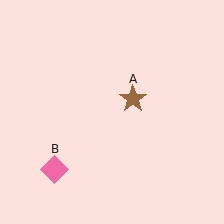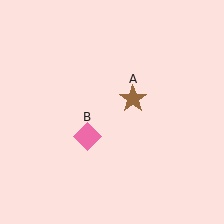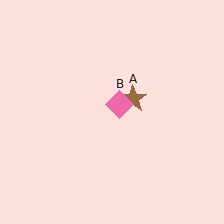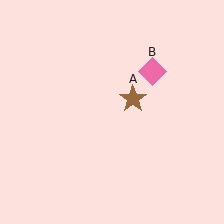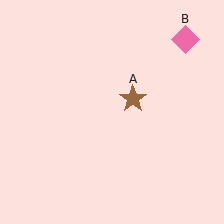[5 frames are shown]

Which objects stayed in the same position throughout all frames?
Brown star (object A) remained stationary.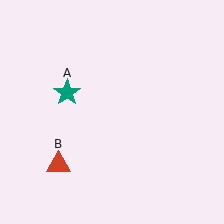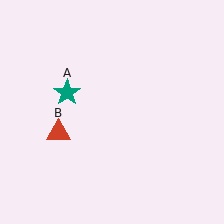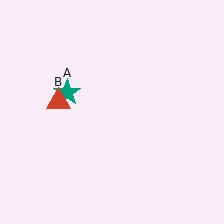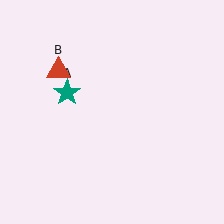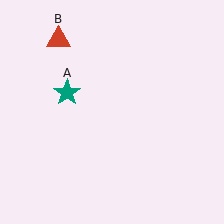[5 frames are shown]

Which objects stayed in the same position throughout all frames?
Teal star (object A) remained stationary.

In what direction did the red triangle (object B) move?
The red triangle (object B) moved up.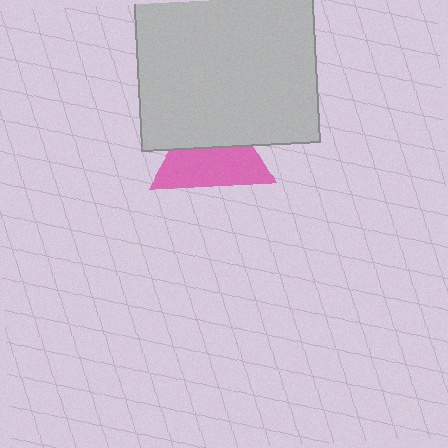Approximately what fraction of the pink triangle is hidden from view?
Roughly 43% of the pink triangle is hidden behind the light gray square.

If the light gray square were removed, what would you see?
You would see the complete pink triangle.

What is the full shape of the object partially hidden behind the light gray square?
The partially hidden object is a pink triangle.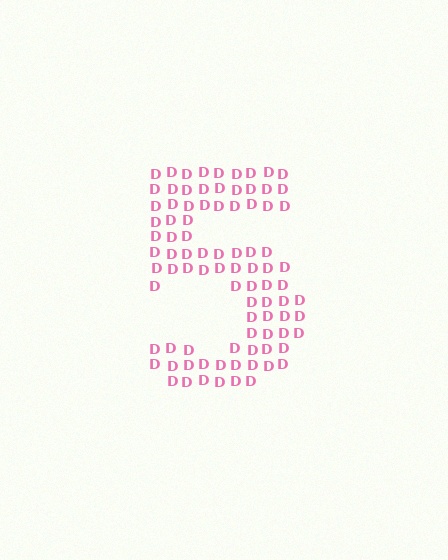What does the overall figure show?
The overall figure shows the digit 5.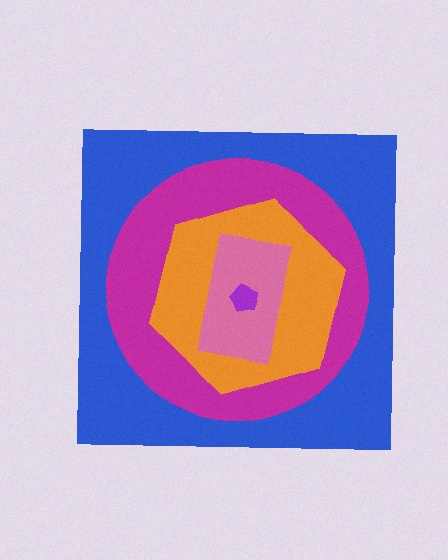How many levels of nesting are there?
5.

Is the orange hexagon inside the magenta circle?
Yes.